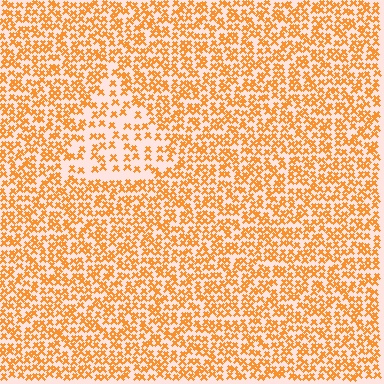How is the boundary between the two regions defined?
The boundary is defined by a change in element density (approximately 2.0x ratio). All elements are the same color, size, and shape.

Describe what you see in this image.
The image contains small orange elements arranged at two different densities. A triangle-shaped region is visible where the elements are less densely packed than the surrounding area.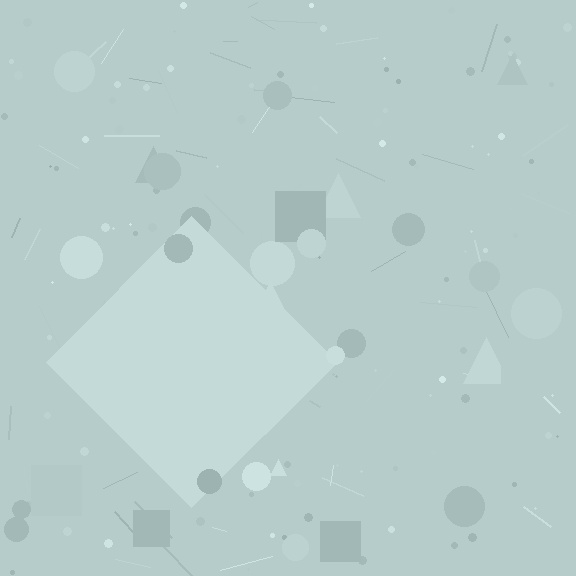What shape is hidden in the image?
A diamond is hidden in the image.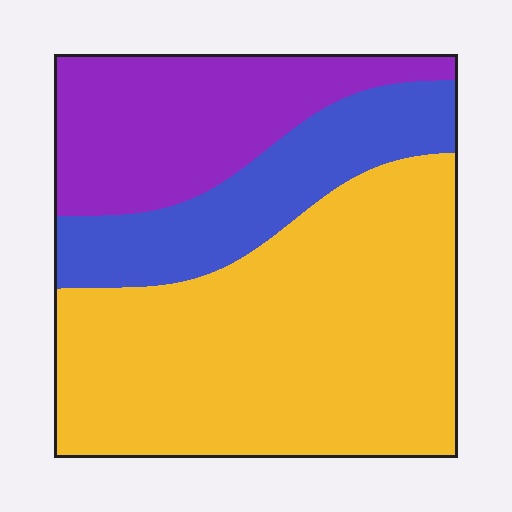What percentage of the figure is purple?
Purple covers roughly 25% of the figure.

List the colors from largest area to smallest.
From largest to smallest: yellow, purple, blue.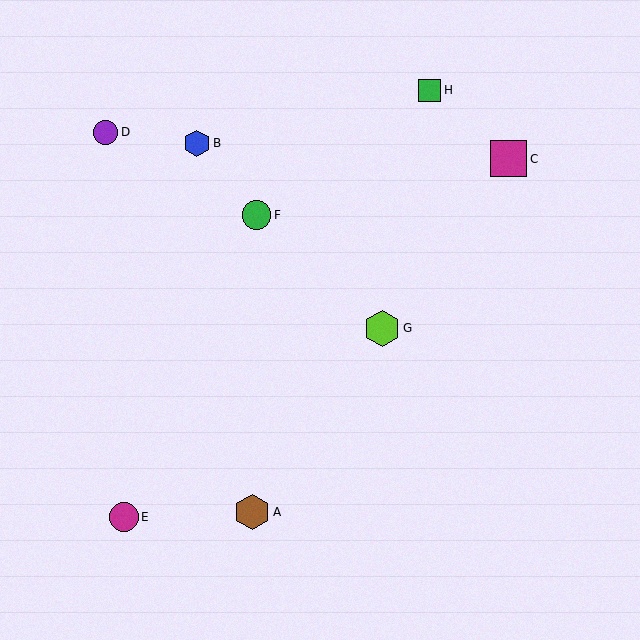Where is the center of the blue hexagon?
The center of the blue hexagon is at (197, 143).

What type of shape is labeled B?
Shape B is a blue hexagon.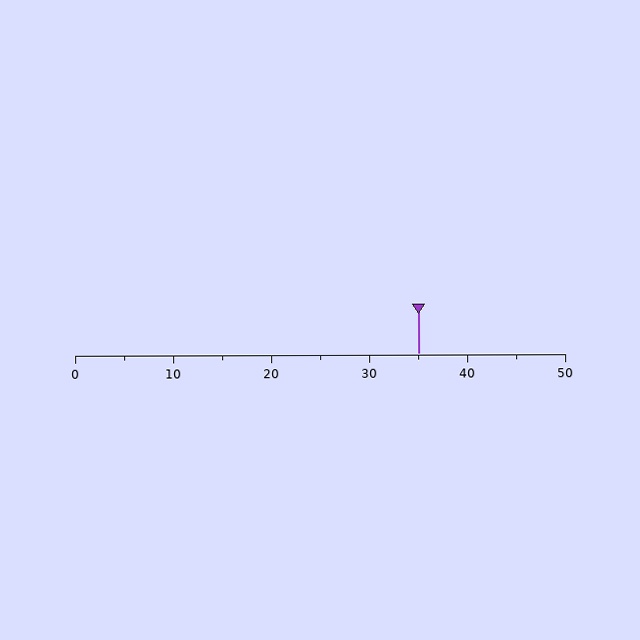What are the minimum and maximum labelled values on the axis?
The axis runs from 0 to 50.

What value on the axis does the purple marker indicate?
The marker indicates approximately 35.